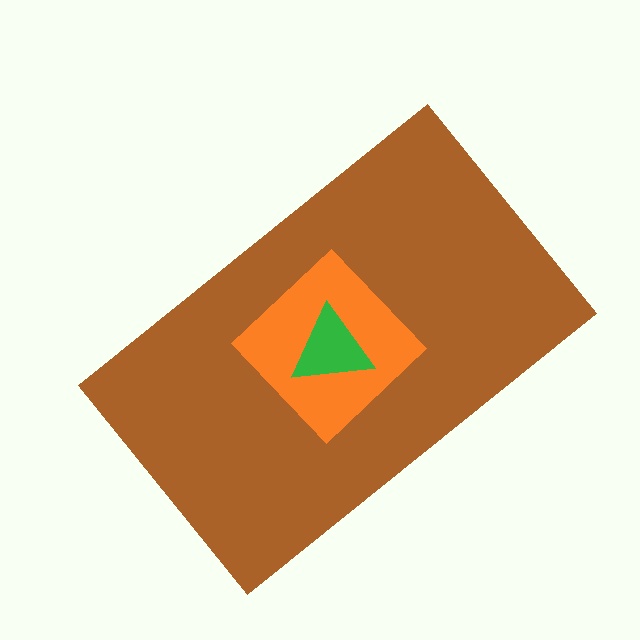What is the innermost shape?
The green triangle.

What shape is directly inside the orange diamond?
The green triangle.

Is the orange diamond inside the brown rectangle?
Yes.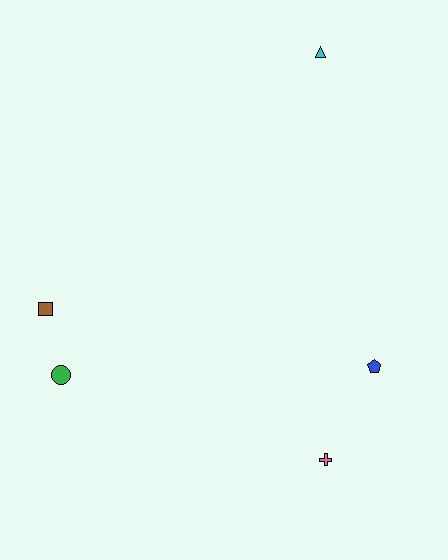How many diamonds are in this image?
There are no diamonds.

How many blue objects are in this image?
There is 1 blue object.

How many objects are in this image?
There are 5 objects.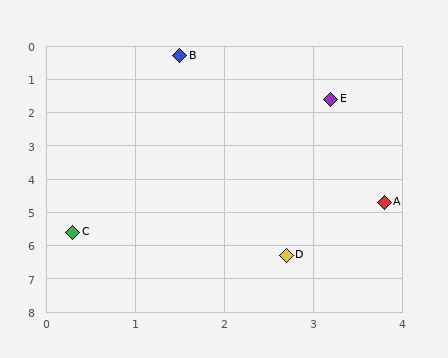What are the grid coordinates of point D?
Point D is at approximately (2.7, 6.3).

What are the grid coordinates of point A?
Point A is at approximately (3.8, 4.7).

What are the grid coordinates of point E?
Point E is at approximately (3.2, 1.6).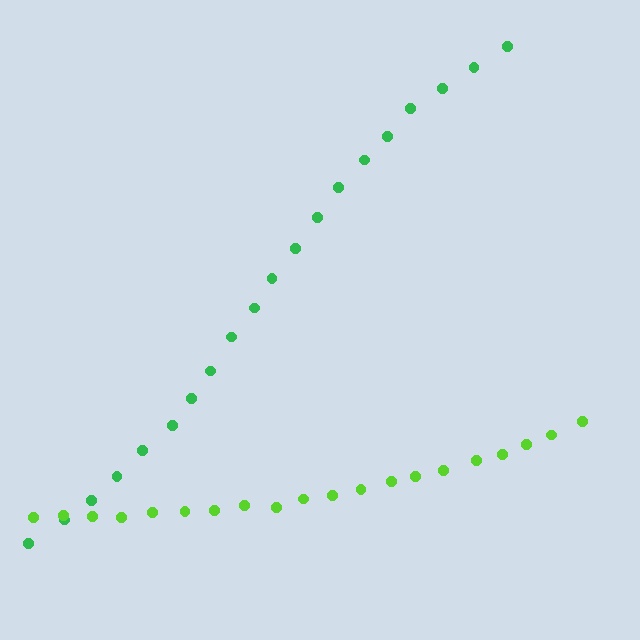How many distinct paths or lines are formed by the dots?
There are 2 distinct paths.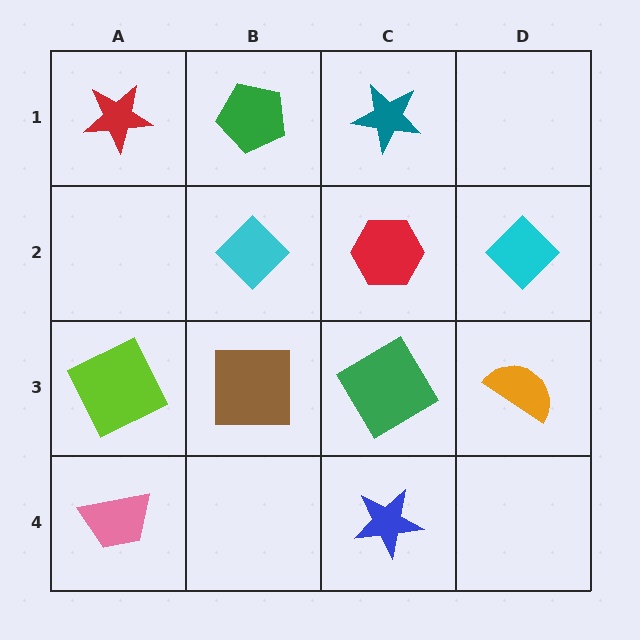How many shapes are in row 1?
3 shapes.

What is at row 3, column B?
A brown square.